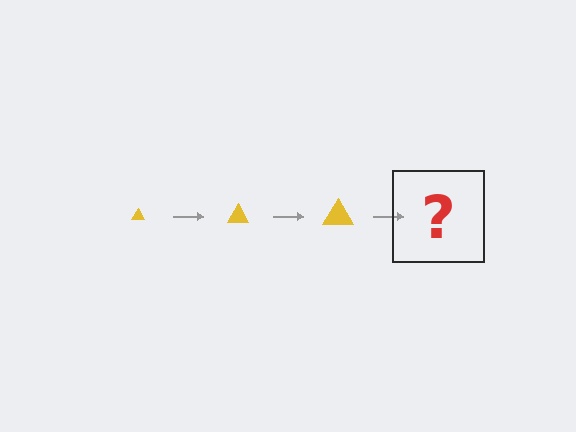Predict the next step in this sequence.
The next step is a yellow triangle, larger than the previous one.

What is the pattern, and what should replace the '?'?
The pattern is that the triangle gets progressively larger each step. The '?' should be a yellow triangle, larger than the previous one.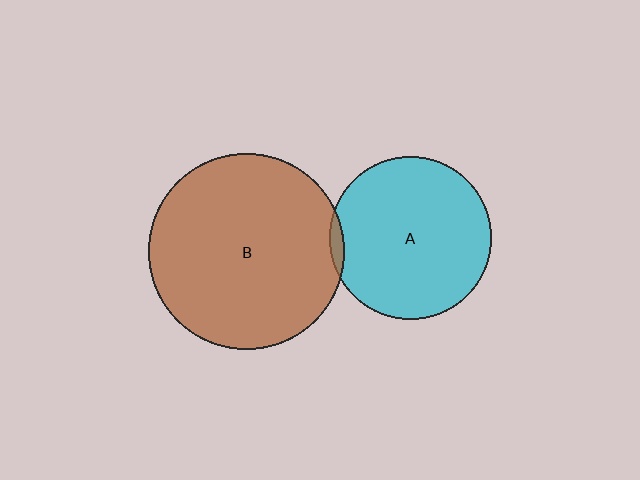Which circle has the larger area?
Circle B (brown).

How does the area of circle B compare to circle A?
Approximately 1.5 times.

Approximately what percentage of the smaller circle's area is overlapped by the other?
Approximately 5%.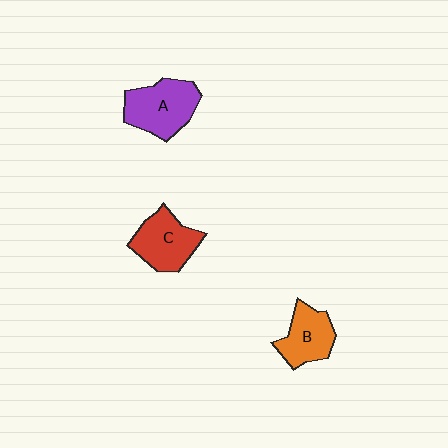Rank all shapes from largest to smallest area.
From largest to smallest: A (purple), C (red), B (orange).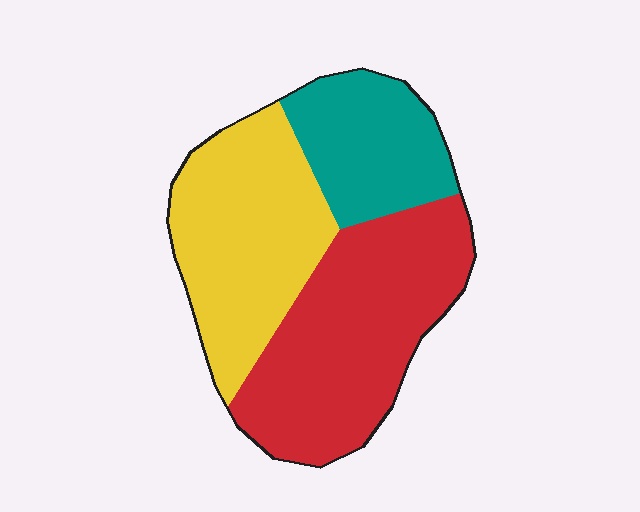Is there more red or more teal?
Red.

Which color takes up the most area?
Red, at roughly 45%.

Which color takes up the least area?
Teal, at roughly 20%.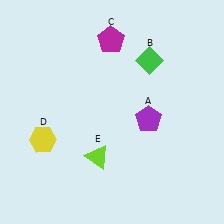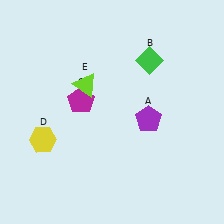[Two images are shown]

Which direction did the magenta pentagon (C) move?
The magenta pentagon (C) moved down.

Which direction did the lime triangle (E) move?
The lime triangle (E) moved up.